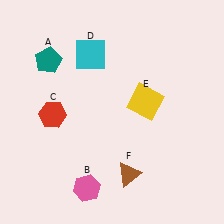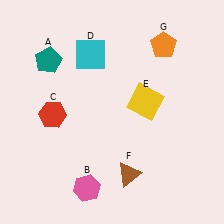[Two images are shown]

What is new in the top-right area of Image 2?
An orange pentagon (G) was added in the top-right area of Image 2.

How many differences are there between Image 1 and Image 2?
There is 1 difference between the two images.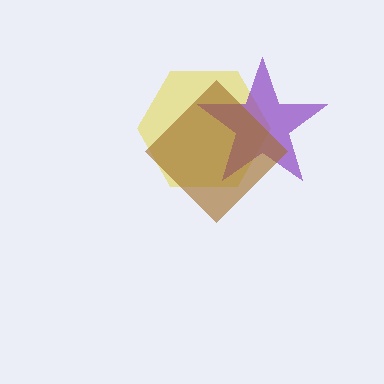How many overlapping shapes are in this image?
There are 3 overlapping shapes in the image.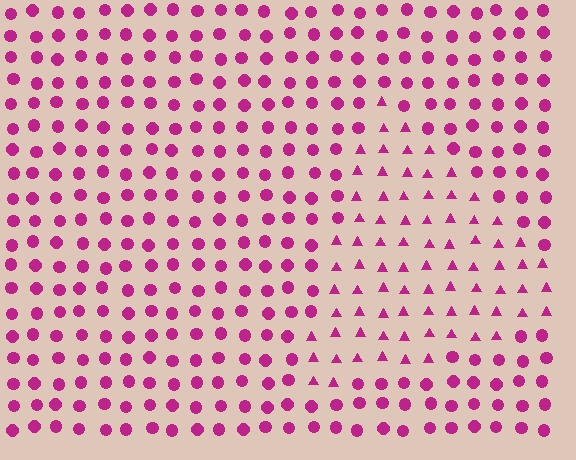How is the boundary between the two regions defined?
The boundary is defined by a change in element shape: triangles inside vs. circles outside. All elements share the same color and spacing.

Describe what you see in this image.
The image is filled with small magenta elements arranged in a uniform grid. A triangle-shaped region contains triangles, while the surrounding area contains circles. The boundary is defined purely by the change in element shape.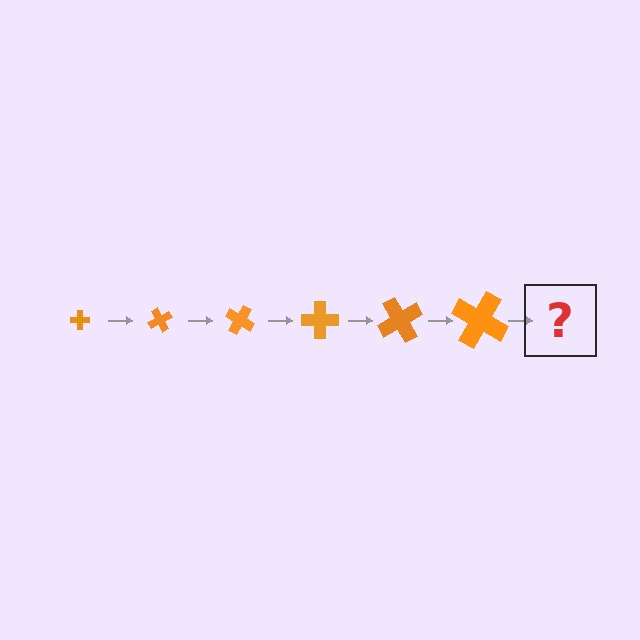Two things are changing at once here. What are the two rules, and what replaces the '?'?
The two rules are that the cross grows larger each step and it rotates 60 degrees each step. The '?' should be a cross, larger than the previous one and rotated 360 degrees from the start.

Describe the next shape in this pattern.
It should be a cross, larger than the previous one and rotated 360 degrees from the start.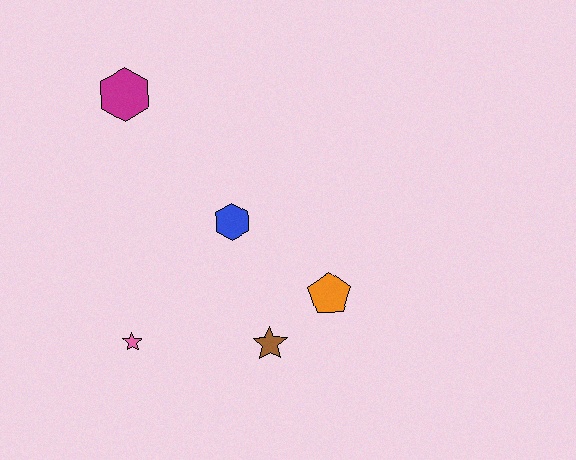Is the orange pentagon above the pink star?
Yes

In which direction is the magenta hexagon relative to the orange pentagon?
The magenta hexagon is above the orange pentagon.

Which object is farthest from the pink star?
The magenta hexagon is farthest from the pink star.